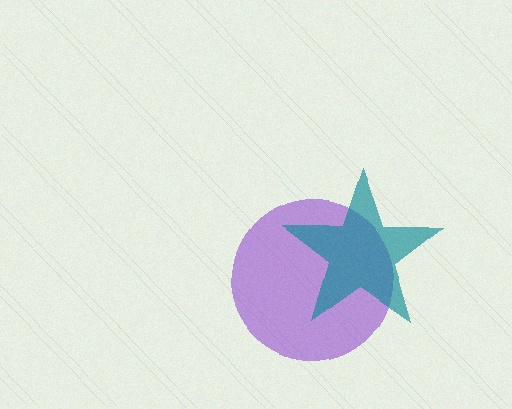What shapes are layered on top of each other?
The layered shapes are: a purple circle, a teal star.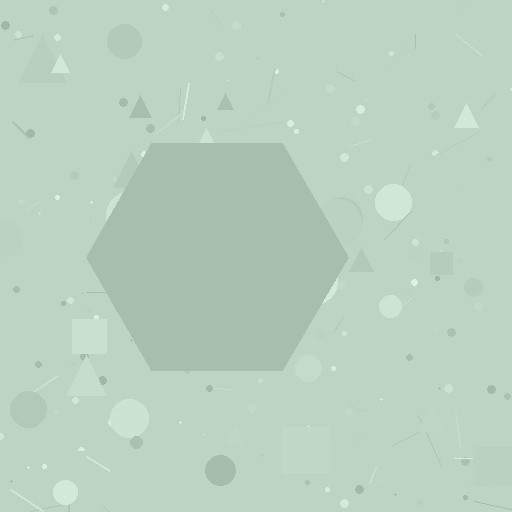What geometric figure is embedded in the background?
A hexagon is embedded in the background.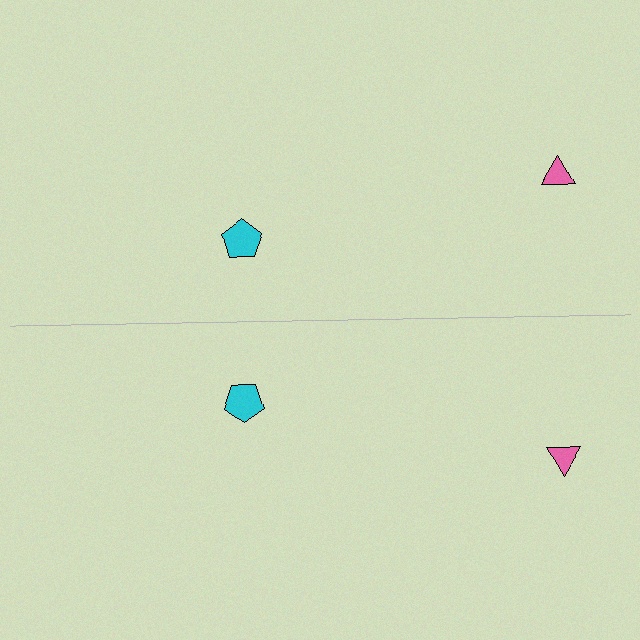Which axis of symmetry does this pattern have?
The pattern has a horizontal axis of symmetry running through the center of the image.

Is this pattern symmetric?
Yes, this pattern has bilateral (reflection) symmetry.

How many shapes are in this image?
There are 4 shapes in this image.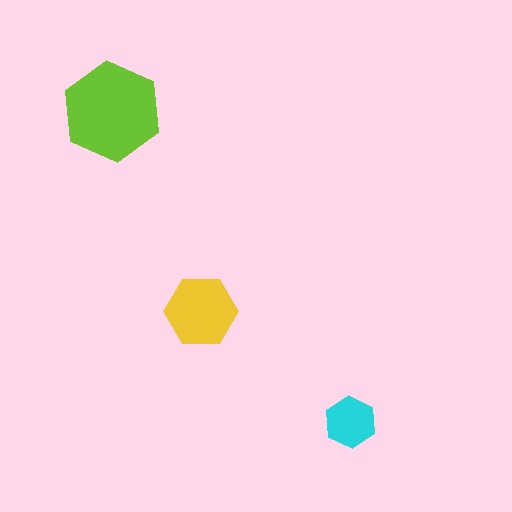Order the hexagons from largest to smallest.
the lime one, the yellow one, the cyan one.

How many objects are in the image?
There are 3 objects in the image.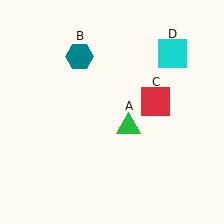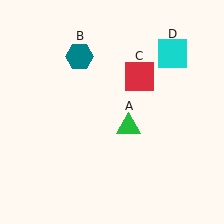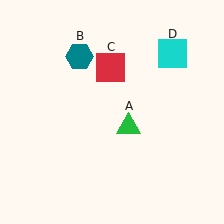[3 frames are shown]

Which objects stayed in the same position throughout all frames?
Green triangle (object A) and teal hexagon (object B) and cyan square (object D) remained stationary.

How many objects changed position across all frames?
1 object changed position: red square (object C).